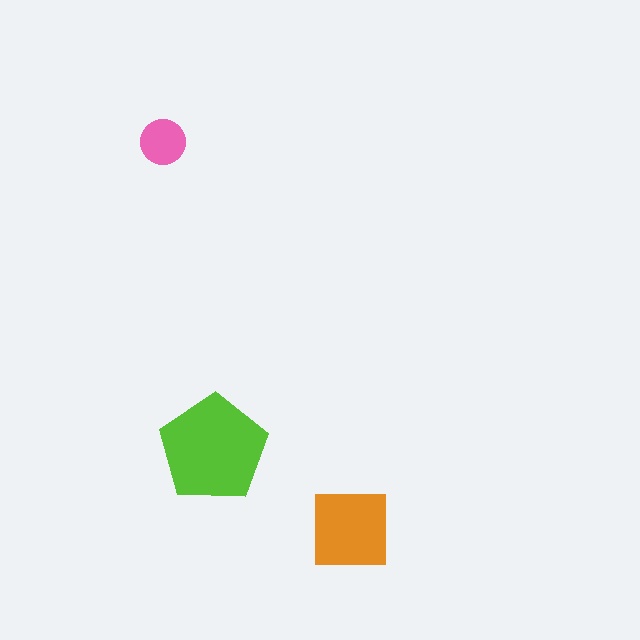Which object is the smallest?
The pink circle.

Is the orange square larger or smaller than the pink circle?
Larger.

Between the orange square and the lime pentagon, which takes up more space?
The lime pentagon.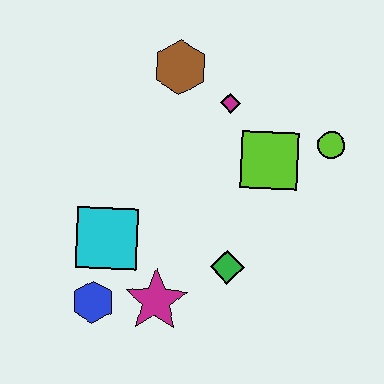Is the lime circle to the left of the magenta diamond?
No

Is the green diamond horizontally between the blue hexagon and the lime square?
Yes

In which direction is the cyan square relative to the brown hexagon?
The cyan square is below the brown hexagon.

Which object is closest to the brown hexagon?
The magenta diamond is closest to the brown hexagon.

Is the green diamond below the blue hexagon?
No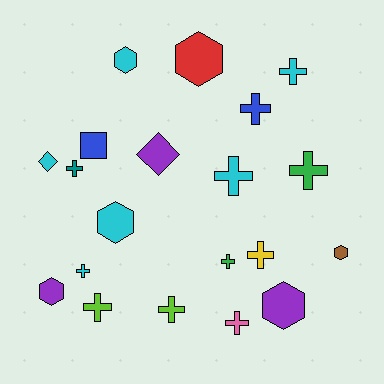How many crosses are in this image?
There are 11 crosses.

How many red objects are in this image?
There is 1 red object.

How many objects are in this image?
There are 20 objects.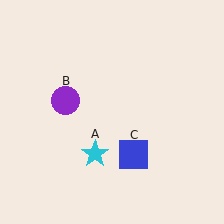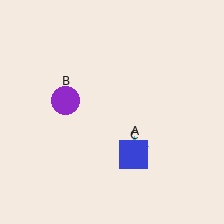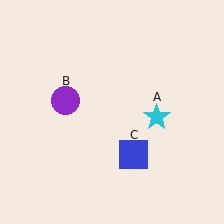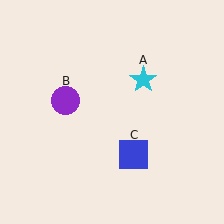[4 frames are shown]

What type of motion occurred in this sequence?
The cyan star (object A) rotated counterclockwise around the center of the scene.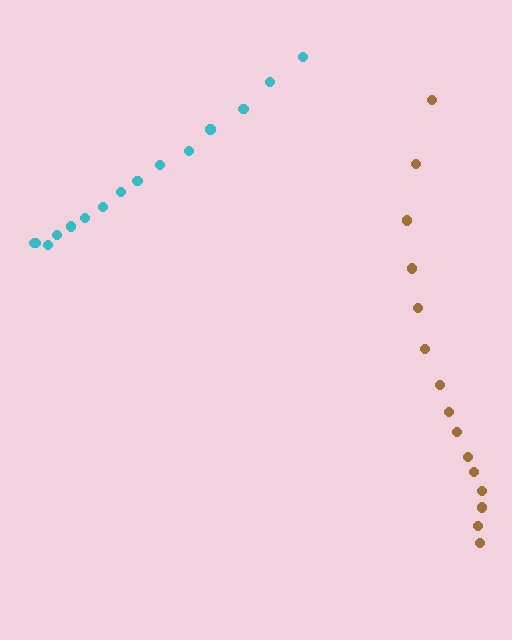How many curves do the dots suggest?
There are 2 distinct paths.